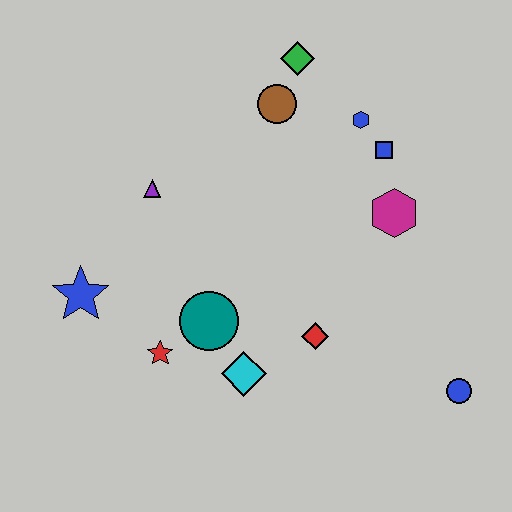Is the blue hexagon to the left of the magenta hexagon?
Yes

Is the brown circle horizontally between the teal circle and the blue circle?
Yes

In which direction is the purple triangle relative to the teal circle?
The purple triangle is above the teal circle.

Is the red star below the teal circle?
Yes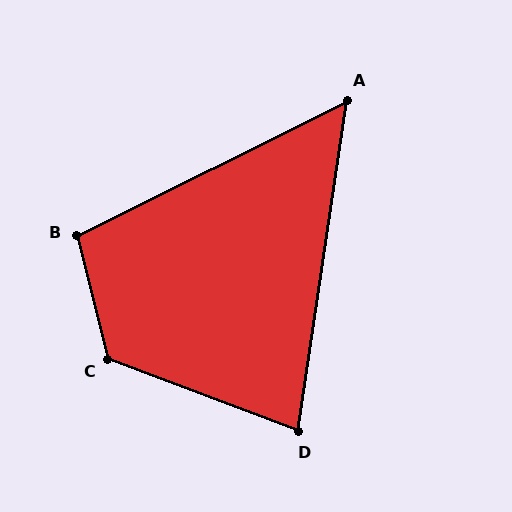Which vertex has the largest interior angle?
C, at approximately 125 degrees.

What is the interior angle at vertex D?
Approximately 78 degrees (acute).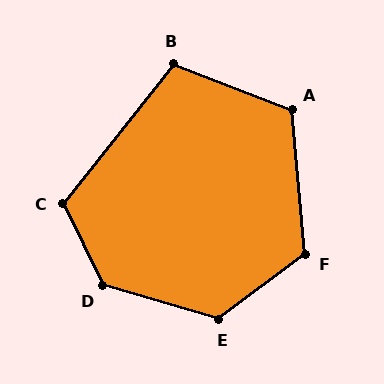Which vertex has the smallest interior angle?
B, at approximately 107 degrees.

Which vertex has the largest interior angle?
D, at approximately 132 degrees.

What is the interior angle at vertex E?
Approximately 128 degrees (obtuse).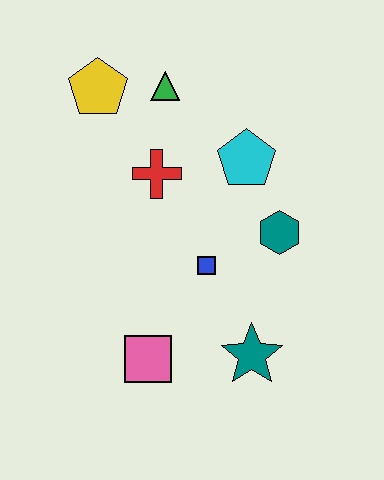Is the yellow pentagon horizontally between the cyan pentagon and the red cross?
No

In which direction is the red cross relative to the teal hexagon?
The red cross is to the left of the teal hexagon.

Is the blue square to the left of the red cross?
No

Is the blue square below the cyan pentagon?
Yes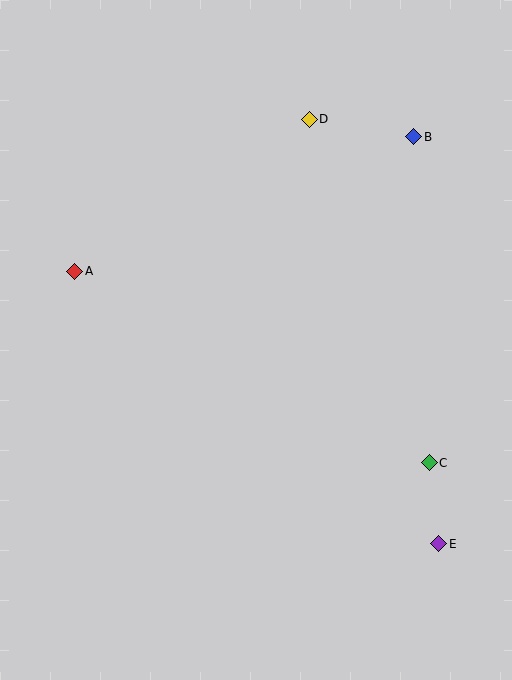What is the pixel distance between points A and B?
The distance between A and B is 365 pixels.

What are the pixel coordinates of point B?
Point B is at (414, 137).